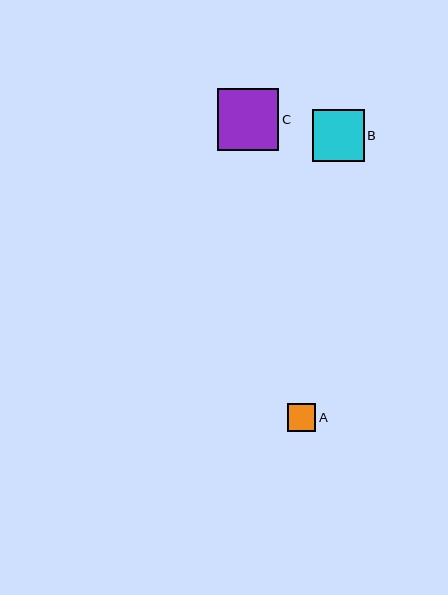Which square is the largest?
Square C is the largest with a size of approximately 62 pixels.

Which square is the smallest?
Square A is the smallest with a size of approximately 28 pixels.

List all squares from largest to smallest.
From largest to smallest: C, B, A.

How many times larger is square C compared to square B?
Square C is approximately 1.2 times the size of square B.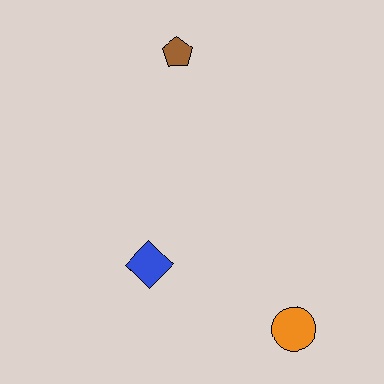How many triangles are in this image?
There are no triangles.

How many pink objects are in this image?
There are no pink objects.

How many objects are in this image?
There are 3 objects.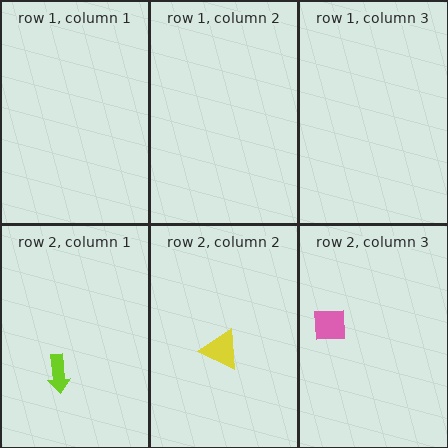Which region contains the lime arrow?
The row 2, column 1 region.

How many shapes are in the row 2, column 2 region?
1.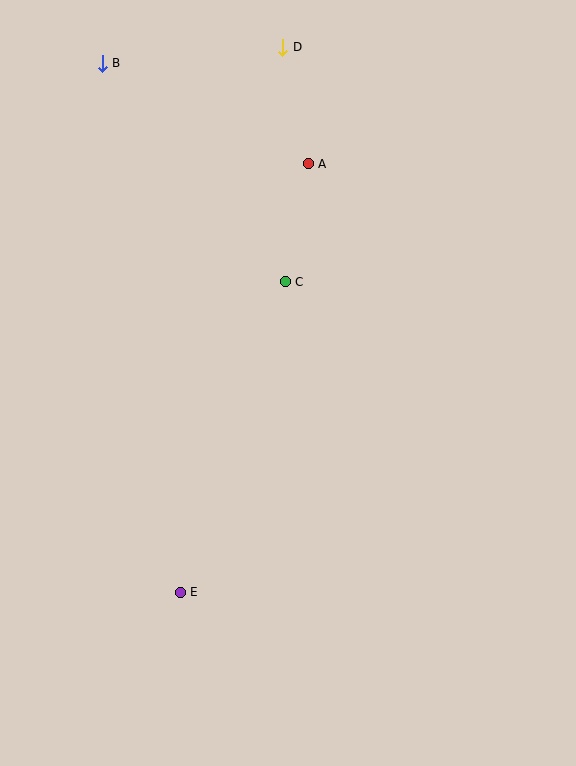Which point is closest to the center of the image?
Point C at (285, 282) is closest to the center.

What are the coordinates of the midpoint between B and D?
The midpoint between B and D is at (192, 55).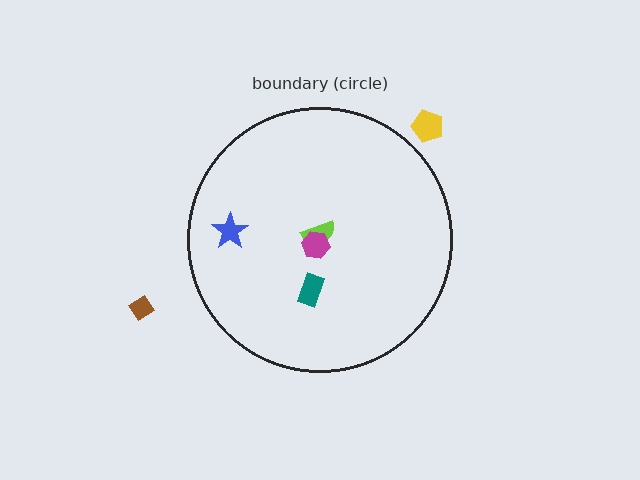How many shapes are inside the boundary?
4 inside, 2 outside.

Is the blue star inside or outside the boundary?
Inside.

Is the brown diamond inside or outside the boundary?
Outside.